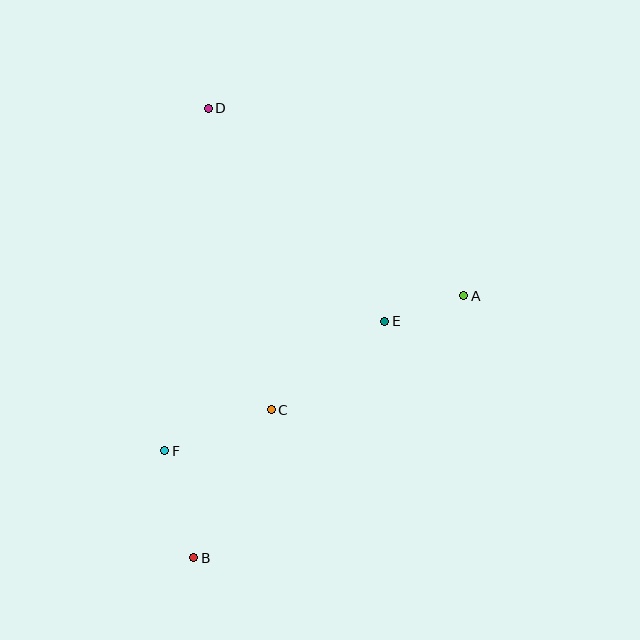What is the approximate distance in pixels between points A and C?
The distance between A and C is approximately 224 pixels.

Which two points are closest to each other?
Points A and E are closest to each other.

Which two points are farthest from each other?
Points B and D are farthest from each other.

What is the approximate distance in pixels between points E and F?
The distance between E and F is approximately 255 pixels.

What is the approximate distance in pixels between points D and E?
The distance between D and E is approximately 276 pixels.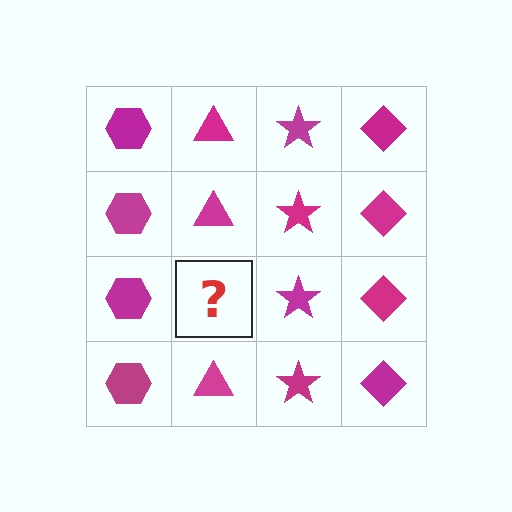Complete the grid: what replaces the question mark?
The question mark should be replaced with a magenta triangle.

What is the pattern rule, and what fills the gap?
The rule is that each column has a consistent shape. The gap should be filled with a magenta triangle.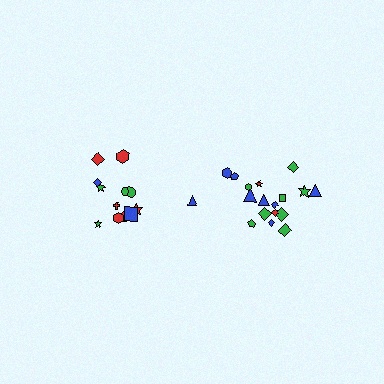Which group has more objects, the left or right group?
The right group.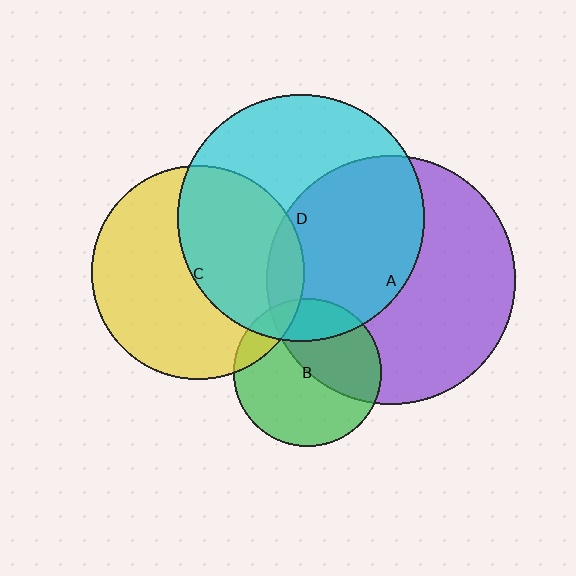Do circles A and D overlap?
Yes.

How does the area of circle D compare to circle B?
Approximately 2.8 times.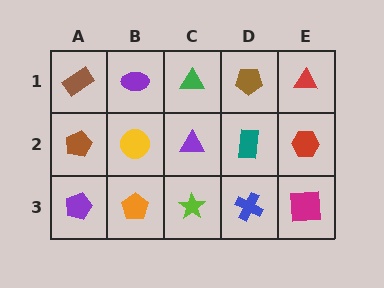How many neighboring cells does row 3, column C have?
3.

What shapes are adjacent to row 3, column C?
A purple triangle (row 2, column C), an orange pentagon (row 3, column B), a blue cross (row 3, column D).